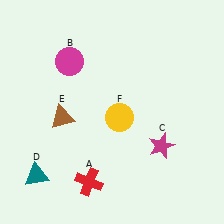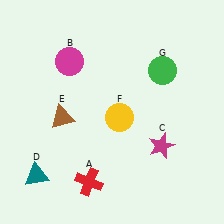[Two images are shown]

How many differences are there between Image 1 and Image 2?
There is 1 difference between the two images.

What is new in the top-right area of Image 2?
A green circle (G) was added in the top-right area of Image 2.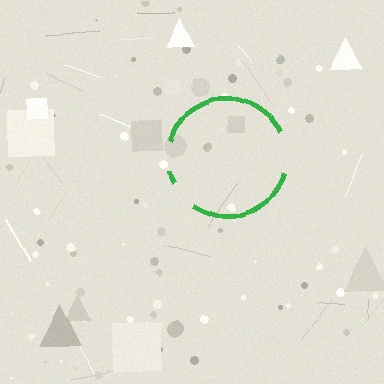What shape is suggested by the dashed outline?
The dashed outline suggests a circle.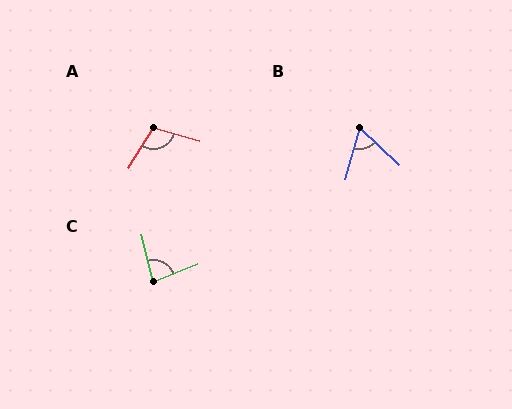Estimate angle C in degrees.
Approximately 82 degrees.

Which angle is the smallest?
B, at approximately 61 degrees.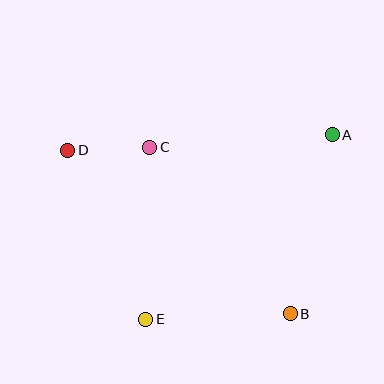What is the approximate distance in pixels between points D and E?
The distance between D and E is approximately 186 pixels.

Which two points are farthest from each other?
Points B and D are farthest from each other.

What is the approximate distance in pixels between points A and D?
The distance between A and D is approximately 265 pixels.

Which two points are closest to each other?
Points C and D are closest to each other.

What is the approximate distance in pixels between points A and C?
The distance between A and C is approximately 183 pixels.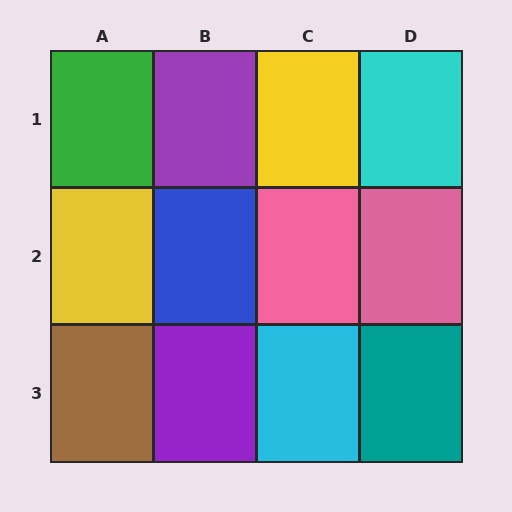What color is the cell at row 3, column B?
Purple.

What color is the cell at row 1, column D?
Cyan.